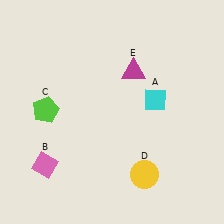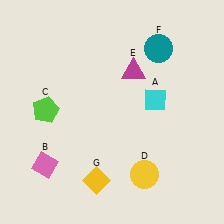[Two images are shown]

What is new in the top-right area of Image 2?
A teal circle (F) was added in the top-right area of Image 2.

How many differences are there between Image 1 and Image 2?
There are 2 differences between the two images.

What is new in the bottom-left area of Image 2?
A yellow diamond (G) was added in the bottom-left area of Image 2.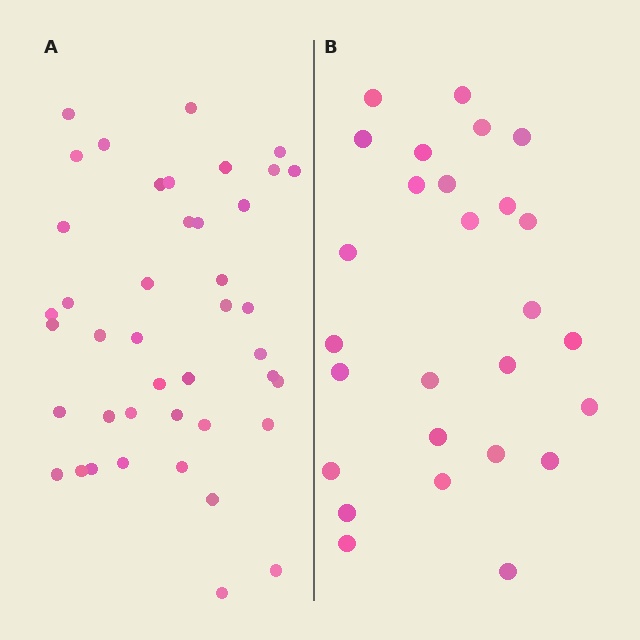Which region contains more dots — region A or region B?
Region A (the left region) has more dots.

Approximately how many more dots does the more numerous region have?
Region A has approximately 15 more dots than region B.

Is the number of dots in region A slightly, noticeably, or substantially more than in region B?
Region A has substantially more. The ratio is roughly 1.6 to 1.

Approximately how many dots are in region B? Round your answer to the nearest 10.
About 30 dots. (The exact count is 27, which rounds to 30.)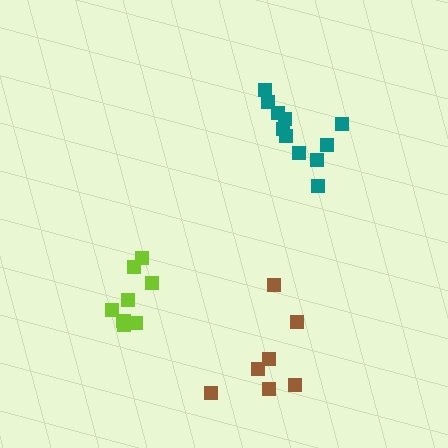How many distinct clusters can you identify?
There are 3 distinct clusters.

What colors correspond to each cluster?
The clusters are colored: brown, lime, teal.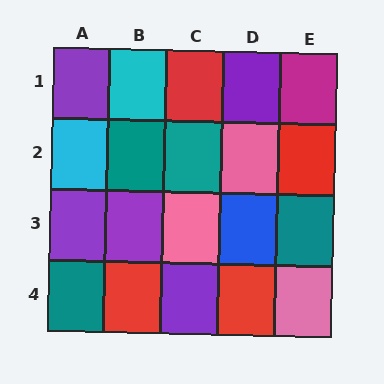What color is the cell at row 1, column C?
Red.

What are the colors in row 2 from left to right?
Cyan, teal, teal, pink, red.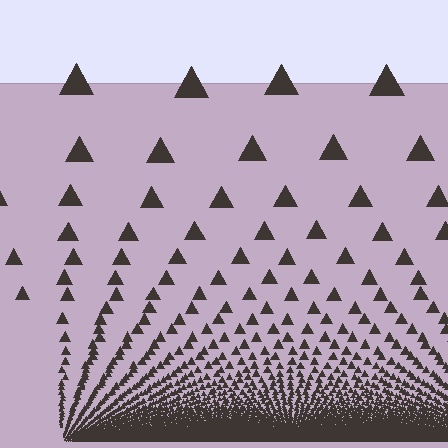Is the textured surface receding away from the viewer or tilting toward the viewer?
The surface appears to tilt toward the viewer. Texture elements get larger and sparser toward the top.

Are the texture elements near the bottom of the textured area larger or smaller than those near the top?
Smaller. The gradient is inverted — elements near the bottom are smaller and denser.